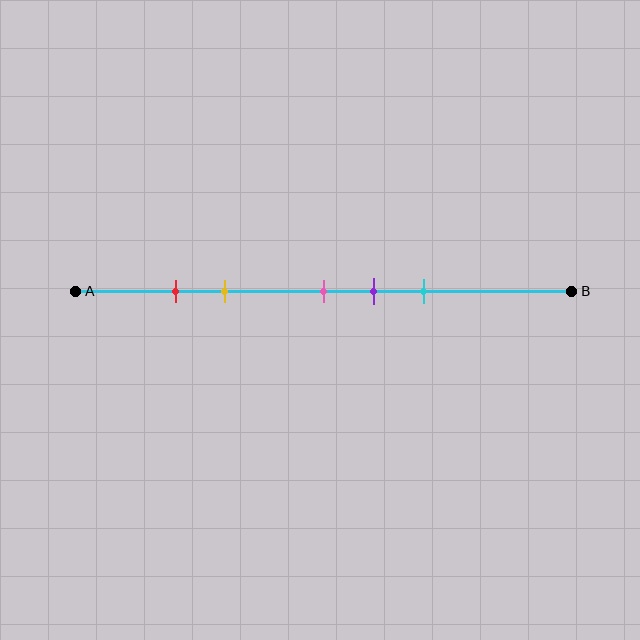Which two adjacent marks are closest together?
The red and yellow marks are the closest adjacent pair.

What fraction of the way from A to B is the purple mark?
The purple mark is approximately 60% (0.6) of the way from A to B.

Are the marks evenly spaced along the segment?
No, the marks are not evenly spaced.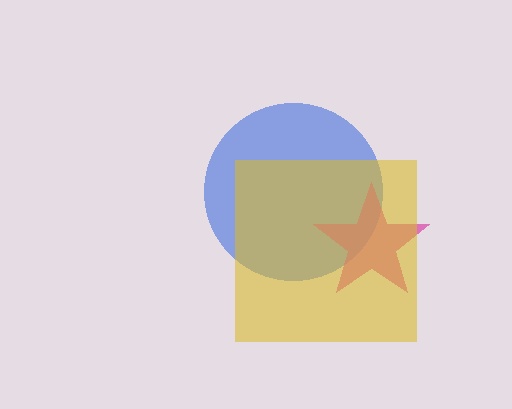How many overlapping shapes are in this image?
There are 3 overlapping shapes in the image.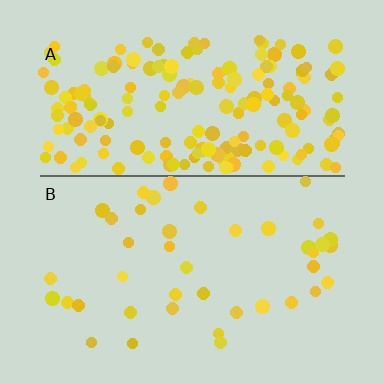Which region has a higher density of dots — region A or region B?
A (the top).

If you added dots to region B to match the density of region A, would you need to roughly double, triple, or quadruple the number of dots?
Approximately quadruple.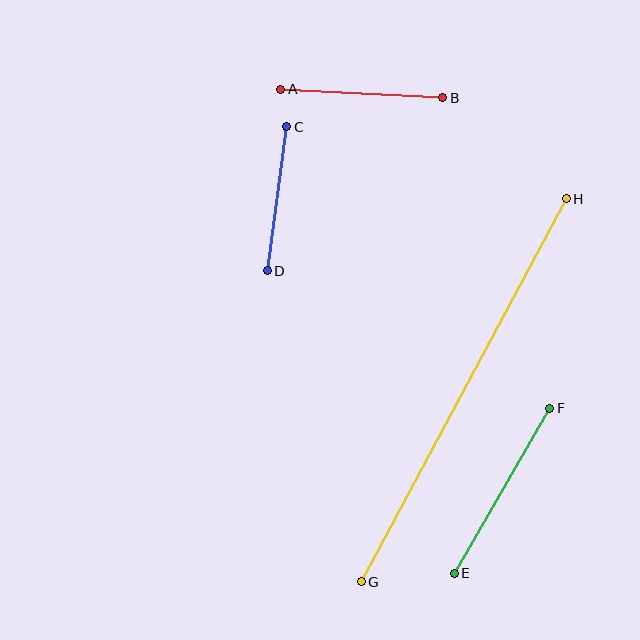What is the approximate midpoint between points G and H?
The midpoint is at approximately (464, 390) pixels.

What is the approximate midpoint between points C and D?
The midpoint is at approximately (277, 199) pixels.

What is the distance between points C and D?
The distance is approximately 146 pixels.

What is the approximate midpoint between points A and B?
The midpoint is at approximately (362, 94) pixels.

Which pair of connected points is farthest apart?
Points G and H are farthest apart.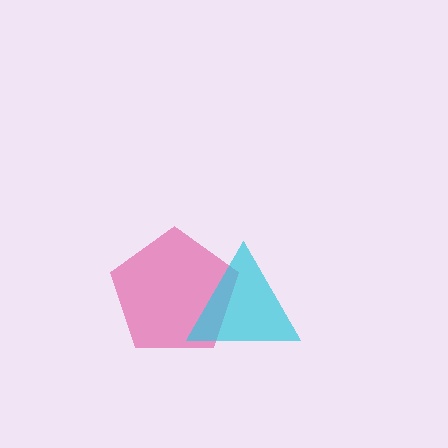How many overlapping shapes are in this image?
There are 2 overlapping shapes in the image.